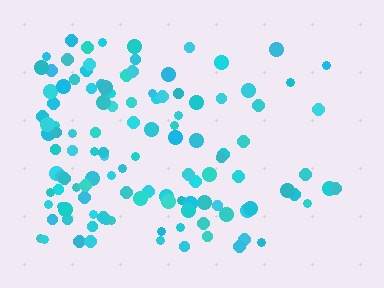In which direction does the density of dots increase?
From right to left, with the left side densest.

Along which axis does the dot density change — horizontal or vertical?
Horizontal.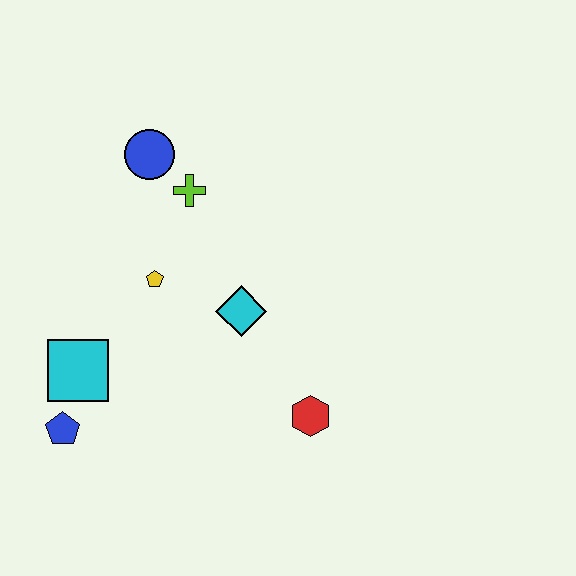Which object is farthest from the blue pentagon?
The blue circle is farthest from the blue pentagon.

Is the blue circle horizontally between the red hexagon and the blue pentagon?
Yes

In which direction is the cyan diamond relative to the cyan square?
The cyan diamond is to the right of the cyan square.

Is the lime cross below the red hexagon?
No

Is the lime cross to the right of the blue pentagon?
Yes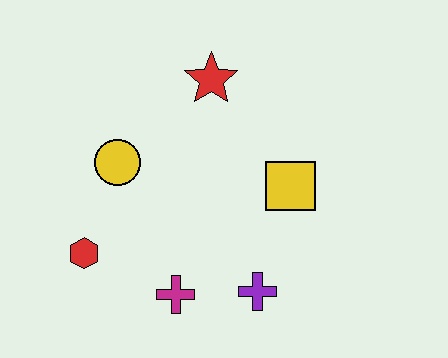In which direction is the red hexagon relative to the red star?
The red hexagon is below the red star.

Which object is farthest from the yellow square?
The red hexagon is farthest from the yellow square.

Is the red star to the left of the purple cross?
Yes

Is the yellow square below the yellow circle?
Yes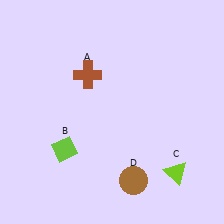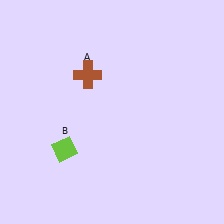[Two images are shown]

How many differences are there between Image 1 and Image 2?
There are 2 differences between the two images.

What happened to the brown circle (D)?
The brown circle (D) was removed in Image 2. It was in the bottom-right area of Image 1.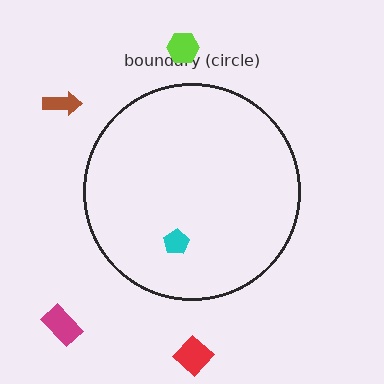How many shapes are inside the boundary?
1 inside, 4 outside.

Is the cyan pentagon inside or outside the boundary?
Inside.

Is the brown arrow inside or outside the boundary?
Outside.